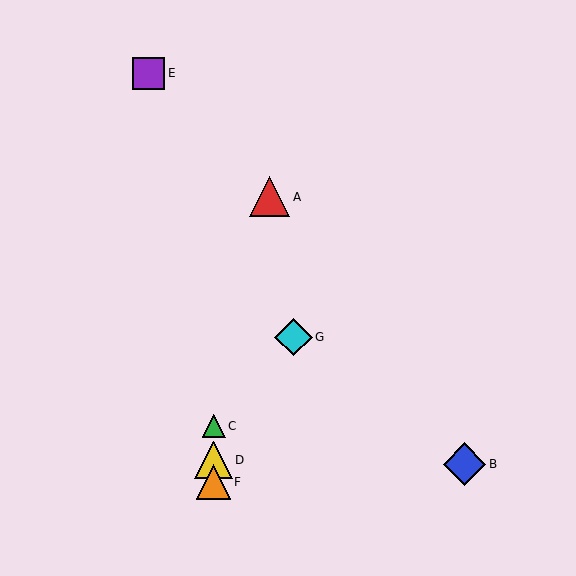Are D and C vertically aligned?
Yes, both are at x≈214.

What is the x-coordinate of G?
Object G is at x≈293.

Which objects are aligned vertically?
Objects C, D, F are aligned vertically.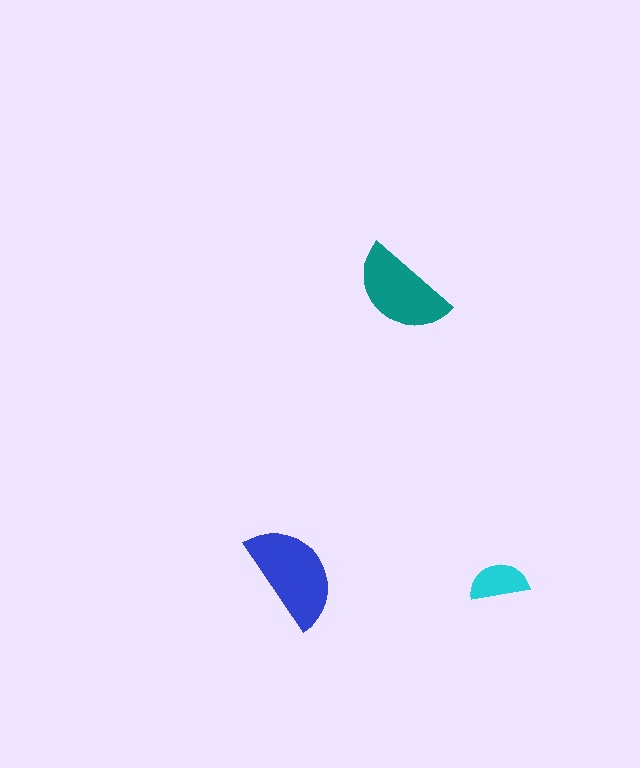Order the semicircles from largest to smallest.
the blue one, the teal one, the cyan one.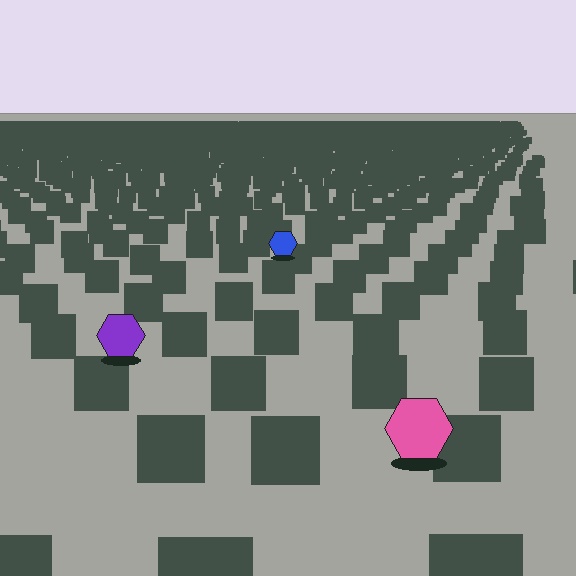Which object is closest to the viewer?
The pink hexagon is closest. The texture marks near it are larger and more spread out.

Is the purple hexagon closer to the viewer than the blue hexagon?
Yes. The purple hexagon is closer — you can tell from the texture gradient: the ground texture is coarser near it.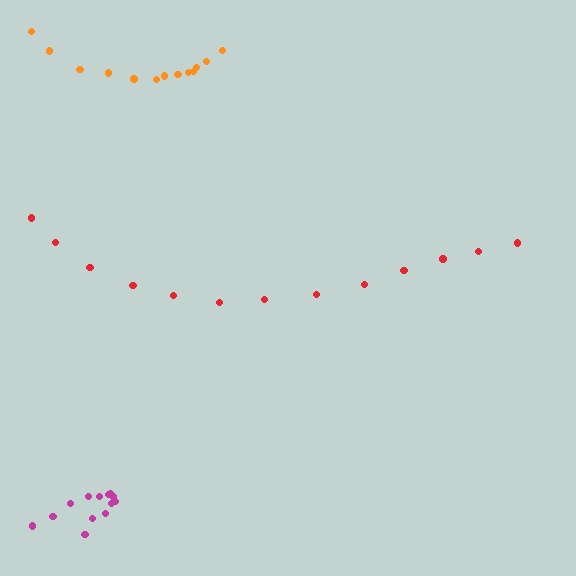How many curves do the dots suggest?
There are 3 distinct paths.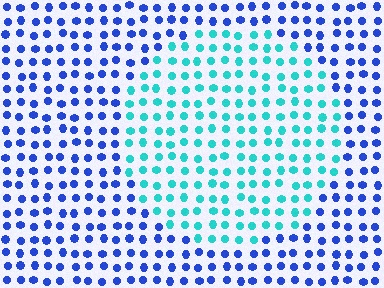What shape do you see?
I see a circle.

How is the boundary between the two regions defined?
The boundary is defined purely by a slight shift in hue (about 52 degrees). Spacing, size, and orientation are identical on both sides.